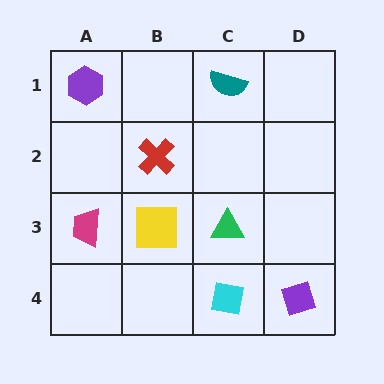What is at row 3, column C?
A green triangle.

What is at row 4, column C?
A cyan square.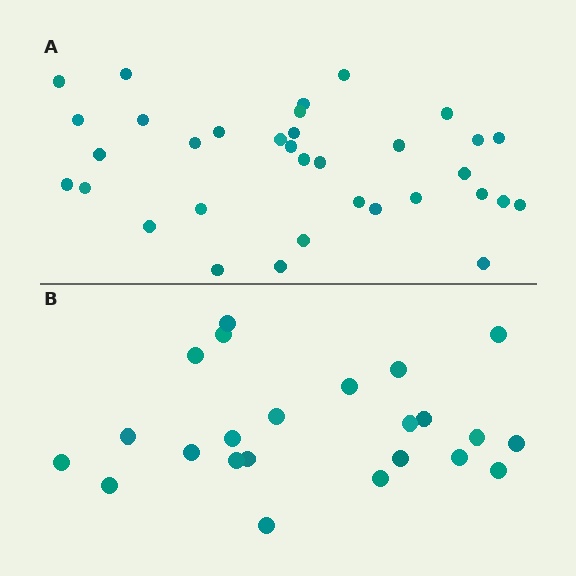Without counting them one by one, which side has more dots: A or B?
Region A (the top region) has more dots.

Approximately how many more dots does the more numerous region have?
Region A has roughly 12 or so more dots than region B.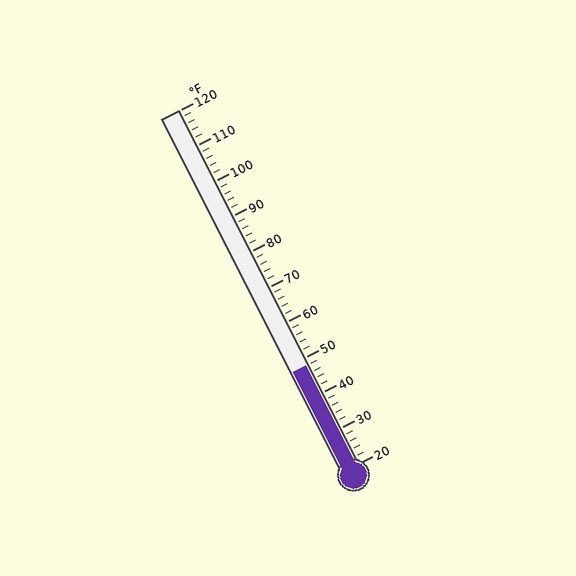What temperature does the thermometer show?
The thermometer shows approximately 48°F.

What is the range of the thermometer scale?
The thermometer scale ranges from 20°F to 120°F.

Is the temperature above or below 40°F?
The temperature is above 40°F.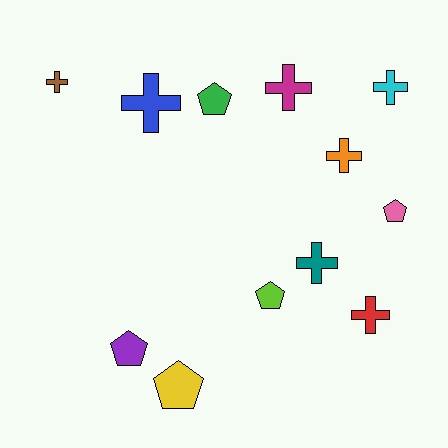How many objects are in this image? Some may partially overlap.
There are 12 objects.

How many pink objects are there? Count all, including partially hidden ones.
There is 1 pink object.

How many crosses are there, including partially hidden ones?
There are 7 crosses.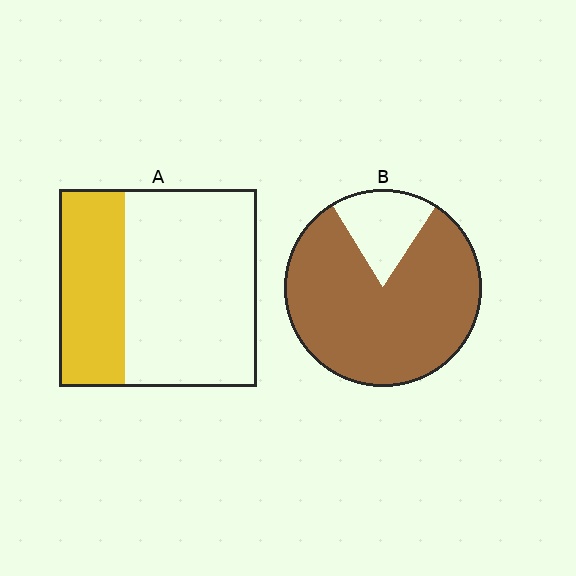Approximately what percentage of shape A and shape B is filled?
A is approximately 35% and B is approximately 80%.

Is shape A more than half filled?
No.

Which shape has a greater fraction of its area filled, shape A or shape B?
Shape B.